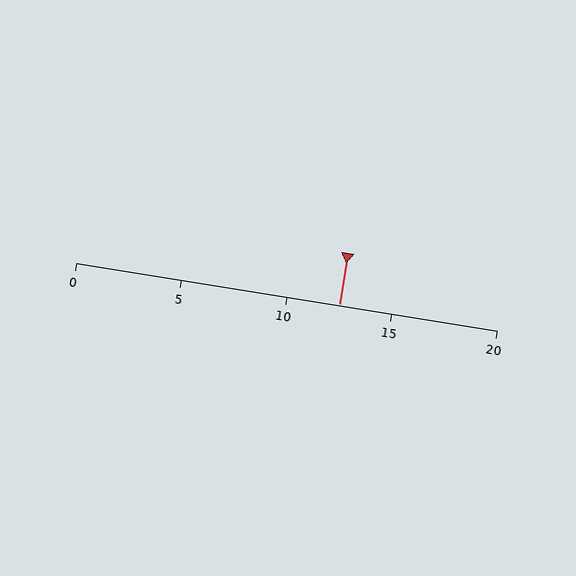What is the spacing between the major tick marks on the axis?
The major ticks are spaced 5 apart.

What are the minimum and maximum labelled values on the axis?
The axis runs from 0 to 20.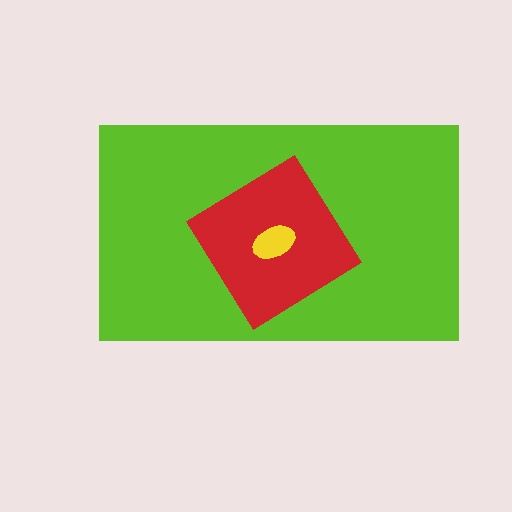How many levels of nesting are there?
3.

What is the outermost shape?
The lime rectangle.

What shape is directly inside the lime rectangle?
The red diamond.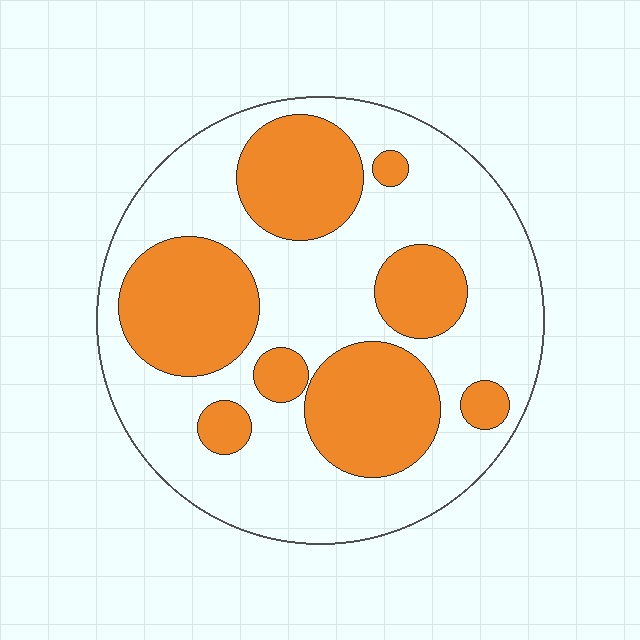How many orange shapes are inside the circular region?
8.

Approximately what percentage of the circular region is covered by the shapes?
Approximately 35%.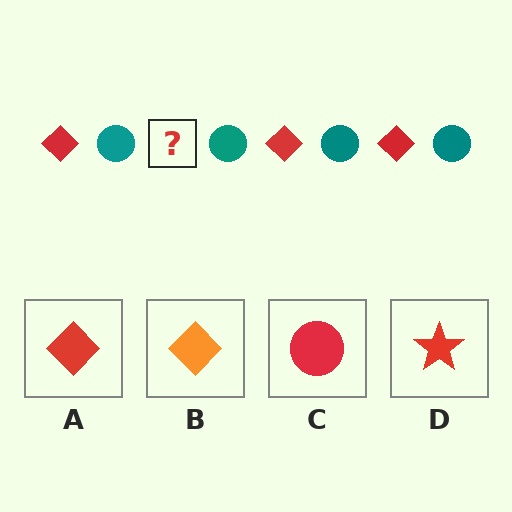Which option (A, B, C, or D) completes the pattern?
A.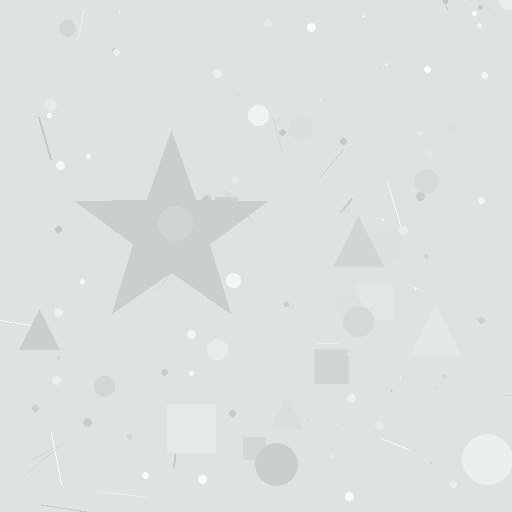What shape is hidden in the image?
A star is hidden in the image.